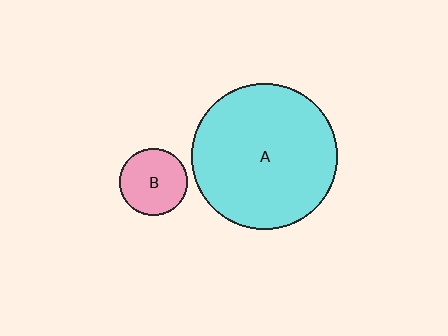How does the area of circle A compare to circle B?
Approximately 4.7 times.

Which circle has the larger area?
Circle A (cyan).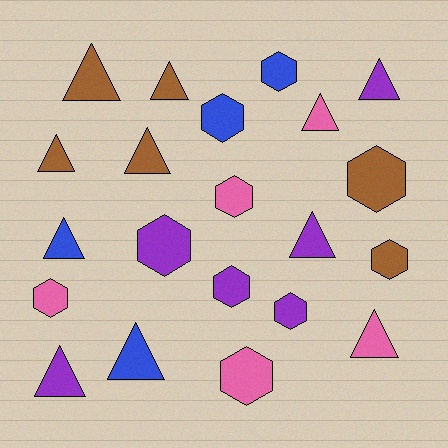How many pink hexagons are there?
There are 3 pink hexagons.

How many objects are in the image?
There are 21 objects.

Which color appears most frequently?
Brown, with 6 objects.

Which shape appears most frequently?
Triangle, with 11 objects.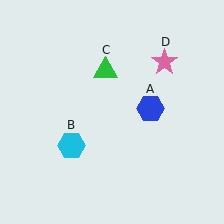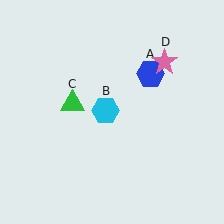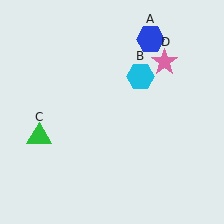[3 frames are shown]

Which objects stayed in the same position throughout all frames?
Pink star (object D) remained stationary.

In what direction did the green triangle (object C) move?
The green triangle (object C) moved down and to the left.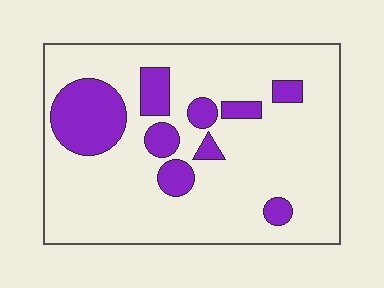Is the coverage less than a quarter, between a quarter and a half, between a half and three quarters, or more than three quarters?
Less than a quarter.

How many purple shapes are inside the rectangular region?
9.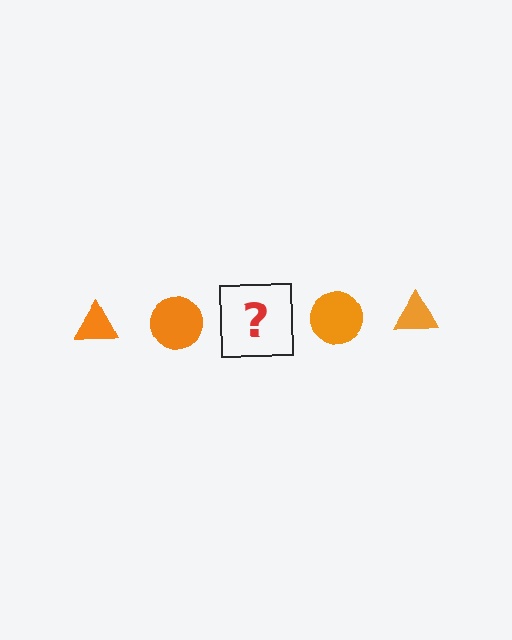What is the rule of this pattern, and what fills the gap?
The rule is that the pattern cycles through triangle, circle shapes in orange. The gap should be filled with an orange triangle.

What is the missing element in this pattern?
The missing element is an orange triangle.